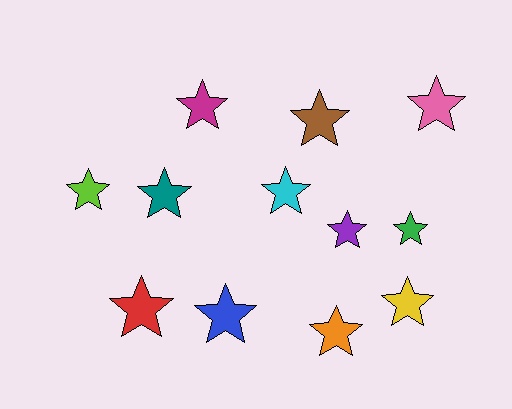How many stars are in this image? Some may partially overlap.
There are 12 stars.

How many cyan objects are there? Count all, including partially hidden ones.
There is 1 cyan object.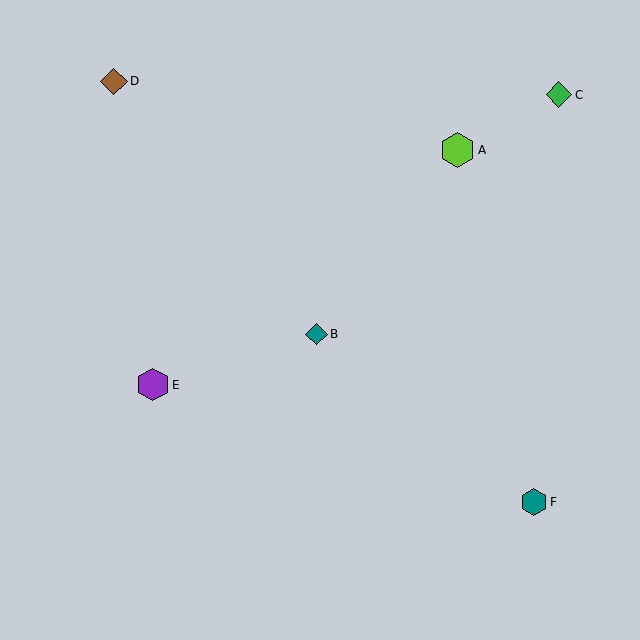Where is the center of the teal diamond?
The center of the teal diamond is at (316, 334).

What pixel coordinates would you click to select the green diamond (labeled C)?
Click at (559, 95) to select the green diamond C.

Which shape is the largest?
The lime hexagon (labeled A) is the largest.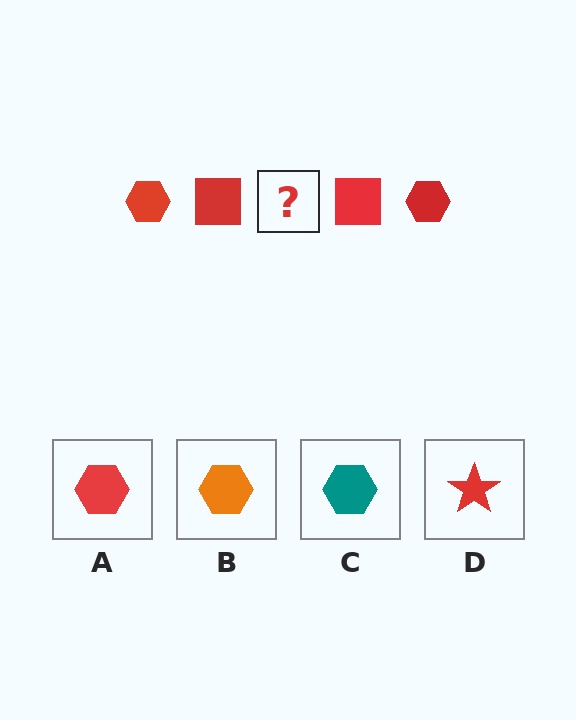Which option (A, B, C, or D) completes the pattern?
A.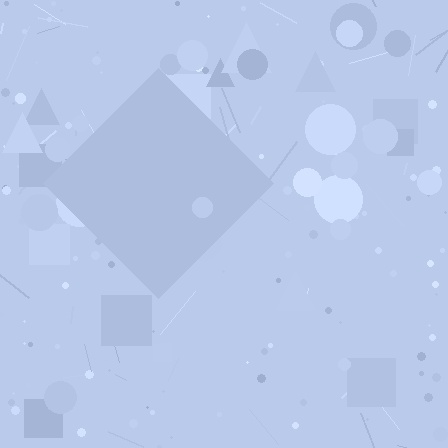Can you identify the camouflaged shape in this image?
The camouflaged shape is a diamond.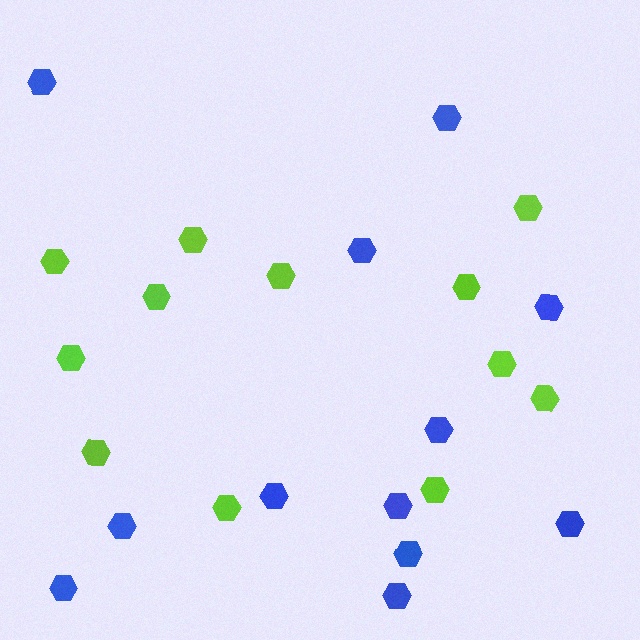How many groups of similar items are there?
There are 2 groups: one group of blue hexagons (12) and one group of lime hexagons (12).